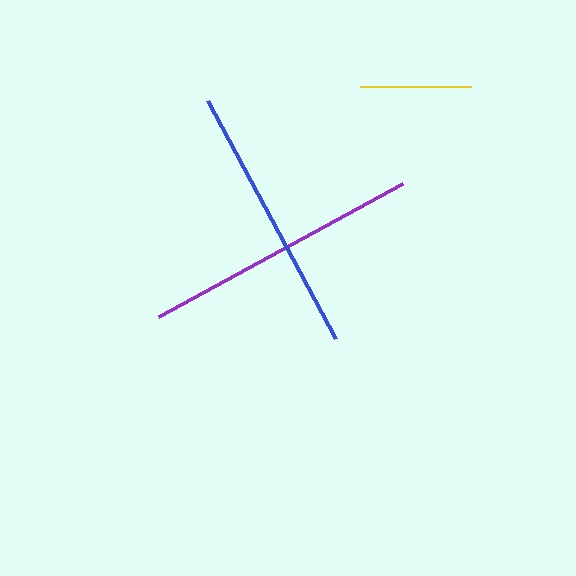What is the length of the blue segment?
The blue segment is approximately 270 pixels long.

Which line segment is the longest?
The purple line is the longest at approximately 278 pixels.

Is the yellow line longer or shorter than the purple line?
The purple line is longer than the yellow line.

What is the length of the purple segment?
The purple segment is approximately 278 pixels long.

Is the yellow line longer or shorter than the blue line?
The blue line is longer than the yellow line.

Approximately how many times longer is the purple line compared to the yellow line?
The purple line is approximately 2.5 times the length of the yellow line.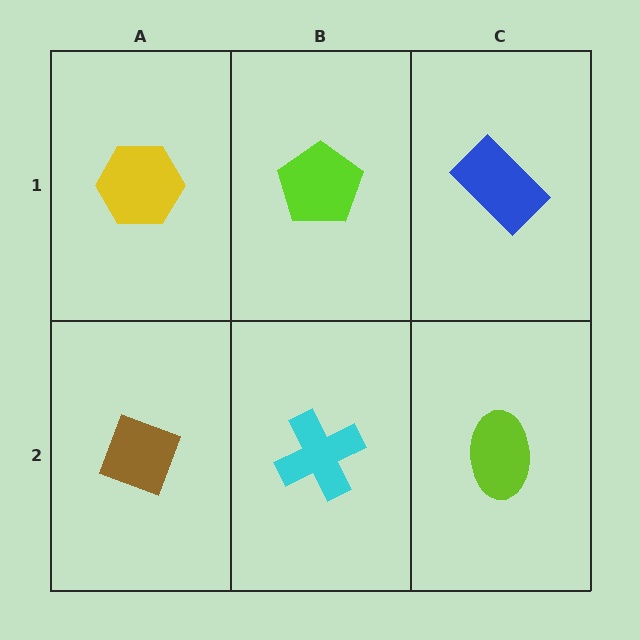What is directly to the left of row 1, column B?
A yellow hexagon.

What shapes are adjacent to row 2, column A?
A yellow hexagon (row 1, column A), a cyan cross (row 2, column B).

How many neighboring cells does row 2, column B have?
3.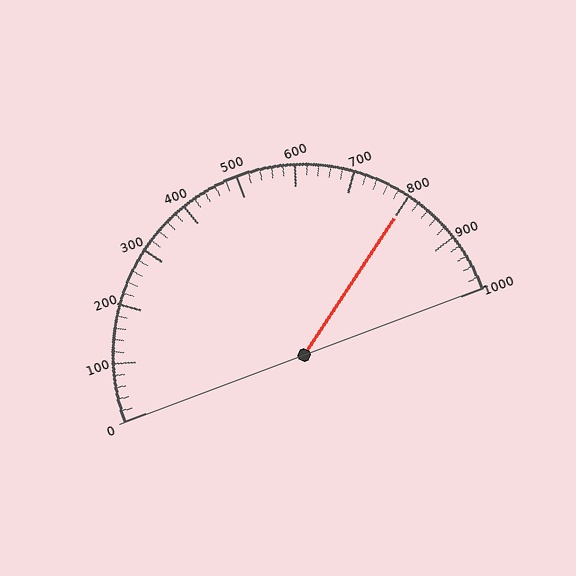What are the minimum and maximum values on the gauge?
The gauge ranges from 0 to 1000.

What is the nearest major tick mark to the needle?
The nearest major tick mark is 800.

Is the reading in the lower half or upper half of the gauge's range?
The reading is in the upper half of the range (0 to 1000).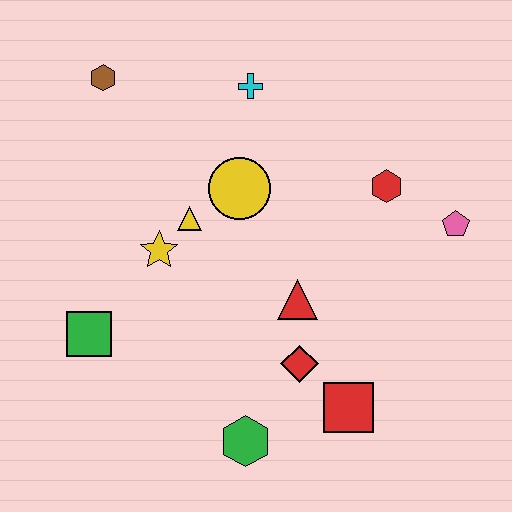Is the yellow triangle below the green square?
No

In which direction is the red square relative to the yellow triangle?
The red square is below the yellow triangle.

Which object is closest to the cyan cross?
The yellow circle is closest to the cyan cross.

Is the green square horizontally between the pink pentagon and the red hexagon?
No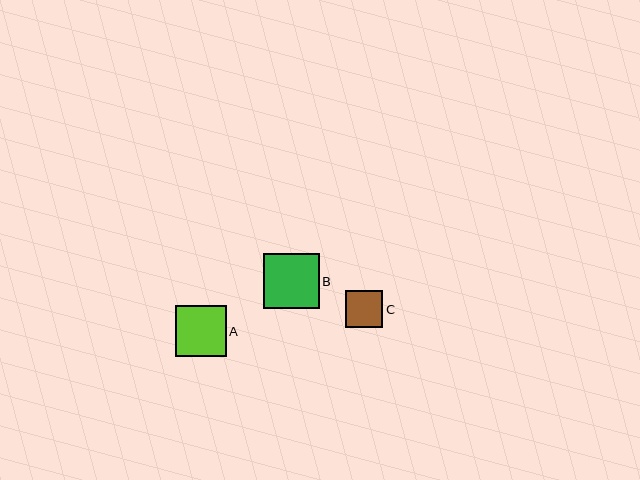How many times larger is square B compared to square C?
Square B is approximately 1.5 times the size of square C.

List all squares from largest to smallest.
From largest to smallest: B, A, C.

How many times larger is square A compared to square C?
Square A is approximately 1.3 times the size of square C.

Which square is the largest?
Square B is the largest with a size of approximately 55 pixels.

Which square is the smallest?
Square C is the smallest with a size of approximately 38 pixels.